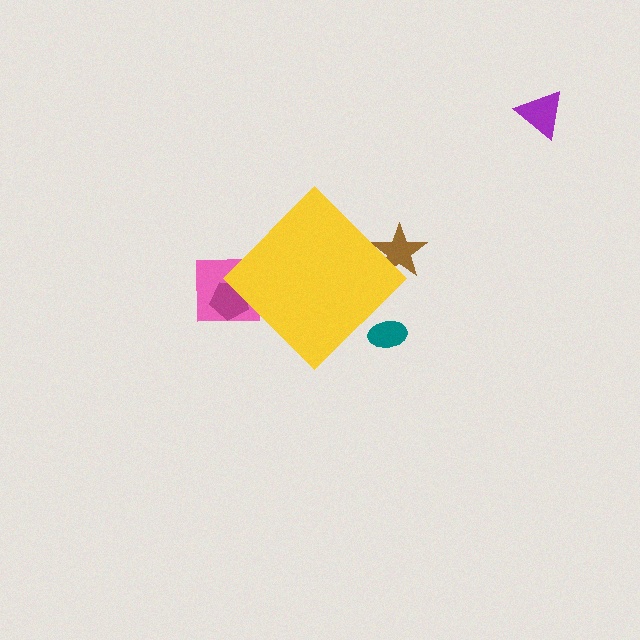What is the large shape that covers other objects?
A yellow diamond.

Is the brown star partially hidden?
Yes, the brown star is partially hidden behind the yellow diamond.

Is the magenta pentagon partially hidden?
Yes, the magenta pentagon is partially hidden behind the yellow diamond.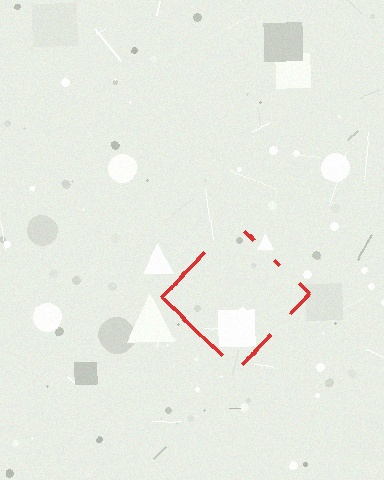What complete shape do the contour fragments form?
The contour fragments form a diamond.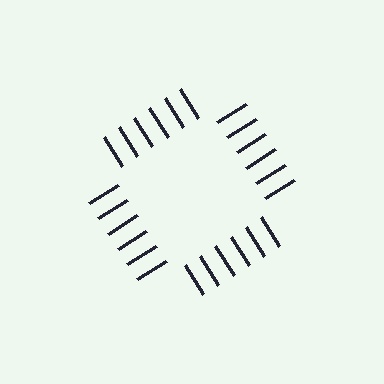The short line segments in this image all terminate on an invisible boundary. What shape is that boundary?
An illusory square — the line segments terminate on its edges but no continuous stroke is drawn.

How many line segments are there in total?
24 — 6 along each of the 4 edges.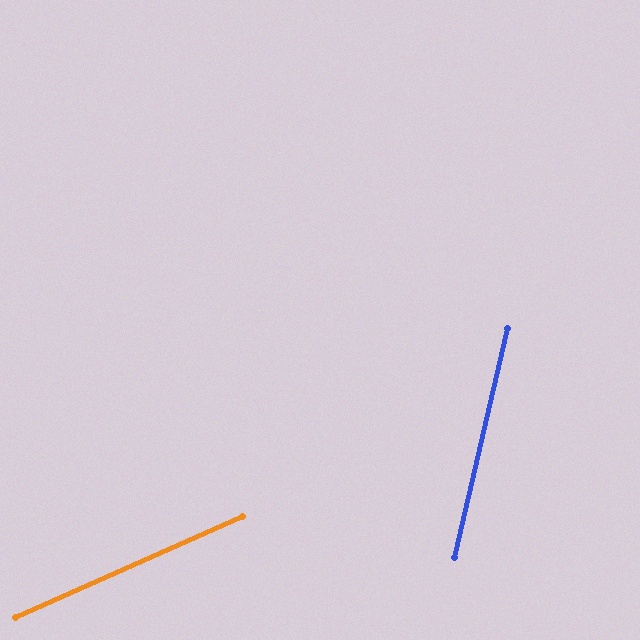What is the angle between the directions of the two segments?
Approximately 53 degrees.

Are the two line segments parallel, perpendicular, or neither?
Neither parallel nor perpendicular — they differ by about 53°.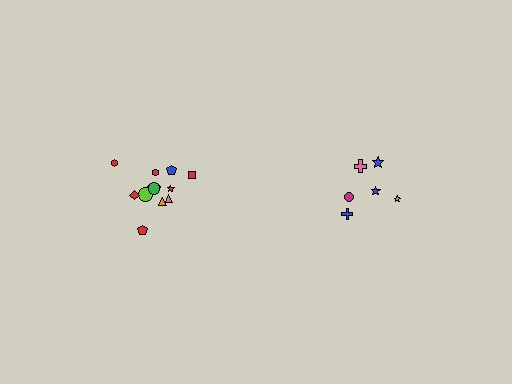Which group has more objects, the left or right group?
The left group.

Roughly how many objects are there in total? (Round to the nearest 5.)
Roughly 20 objects in total.